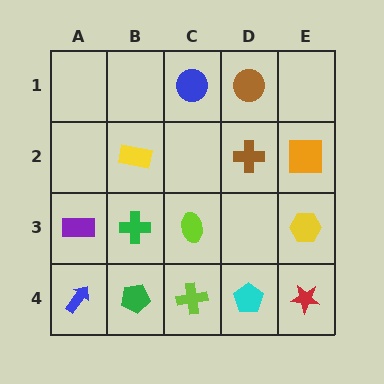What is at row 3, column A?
A purple rectangle.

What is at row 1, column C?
A blue circle.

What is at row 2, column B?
A yellow rectangle.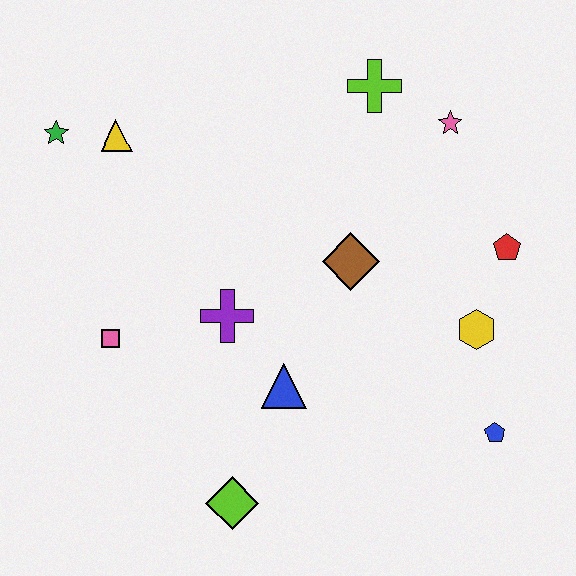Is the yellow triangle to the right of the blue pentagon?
No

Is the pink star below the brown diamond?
No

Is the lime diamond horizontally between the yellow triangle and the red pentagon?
Yes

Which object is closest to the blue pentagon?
The yellow hexagon is closest to the blue pentagon.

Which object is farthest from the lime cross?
The lime diamond is farthest from the lime cross.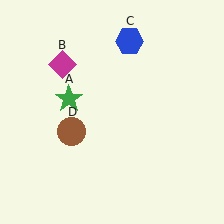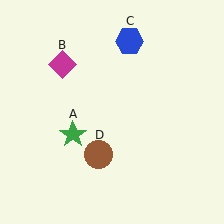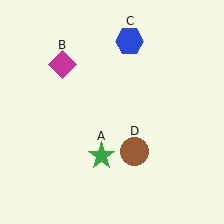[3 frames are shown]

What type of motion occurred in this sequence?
The green star (object A), brown circle (object D) rotated counterclockwise around the center of the scene.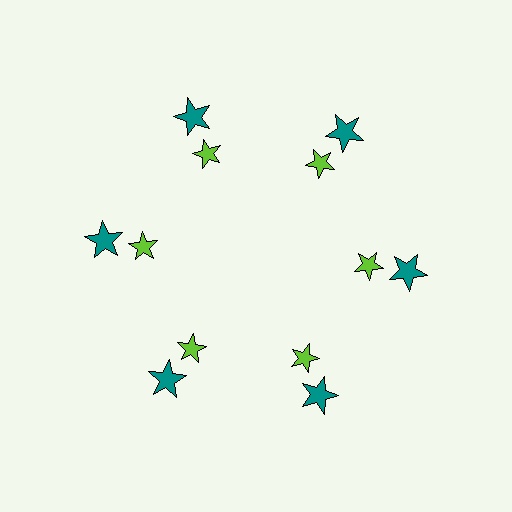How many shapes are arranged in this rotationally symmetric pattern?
There are 12 shapes, arranged in 6 groups of 2.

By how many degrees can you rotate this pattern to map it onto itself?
The pattern maps onto itself every 60 degrees of rotation.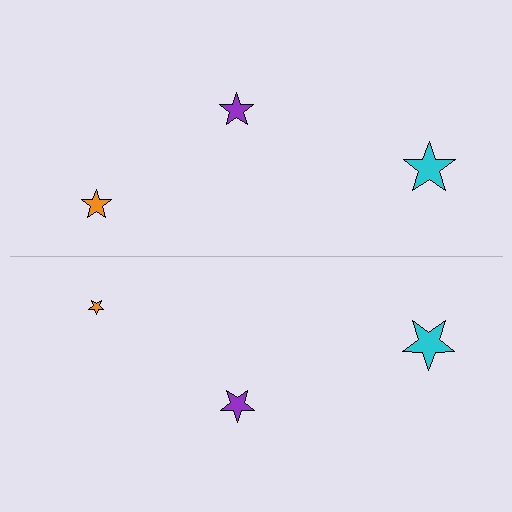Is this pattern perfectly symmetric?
No, the pattern is not perfectly symmetric. The orange star on the bottom side has a different size than its mirror counterpart.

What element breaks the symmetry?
The orange star on the bottom side has a different size than its mirror counterpart.